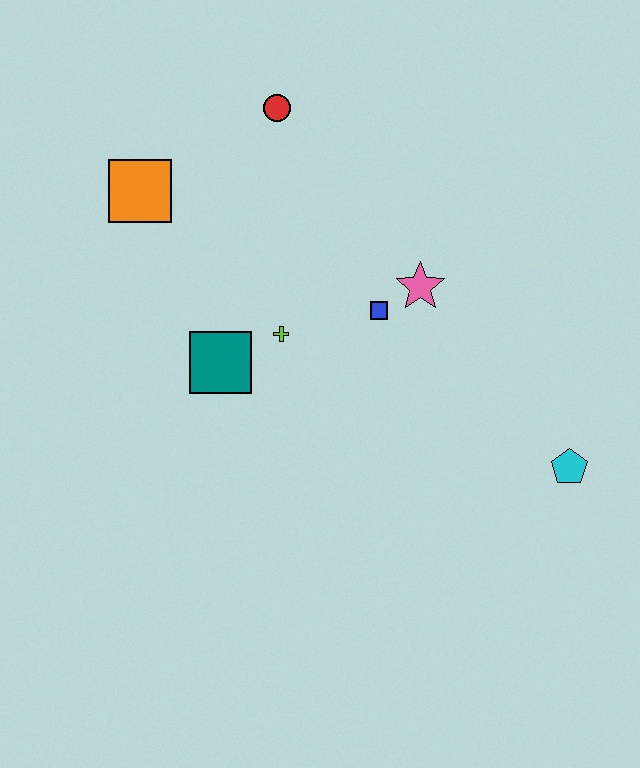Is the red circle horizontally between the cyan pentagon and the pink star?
No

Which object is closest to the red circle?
The orange square is closest to the red circle.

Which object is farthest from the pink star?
The orange square is farthest from the pink star.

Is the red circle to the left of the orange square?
No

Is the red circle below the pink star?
No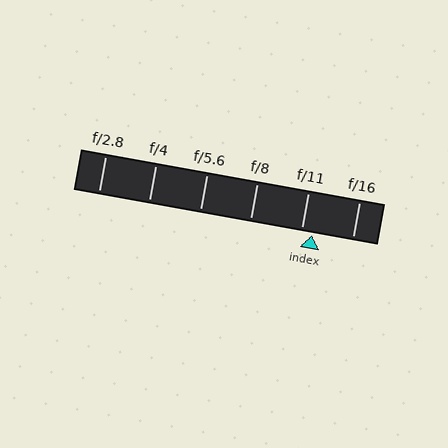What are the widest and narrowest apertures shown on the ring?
The widest aperture shown is f/2.8 and the narrowest is f/16.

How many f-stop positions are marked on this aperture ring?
There are 6 f-stop positions marked.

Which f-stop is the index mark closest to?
The index mark is closest to f/11.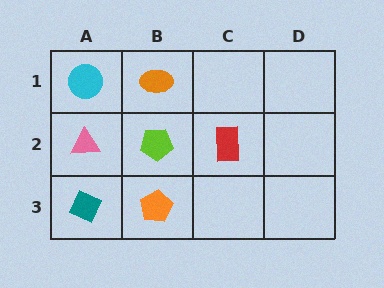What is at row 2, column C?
A red rectangle.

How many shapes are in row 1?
2 shapes.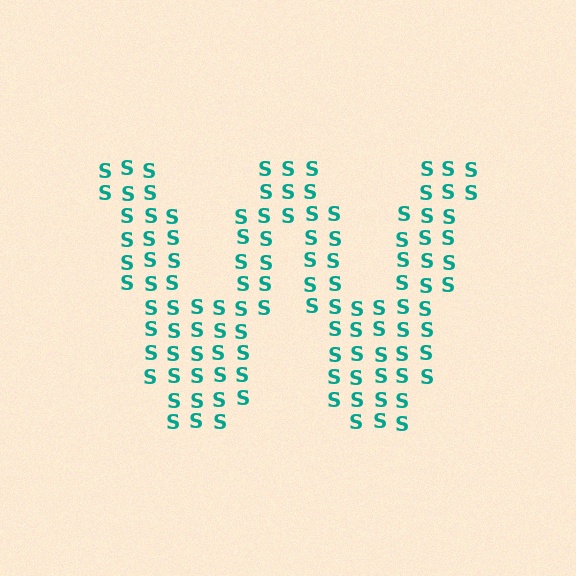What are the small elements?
The small elements are letter S's.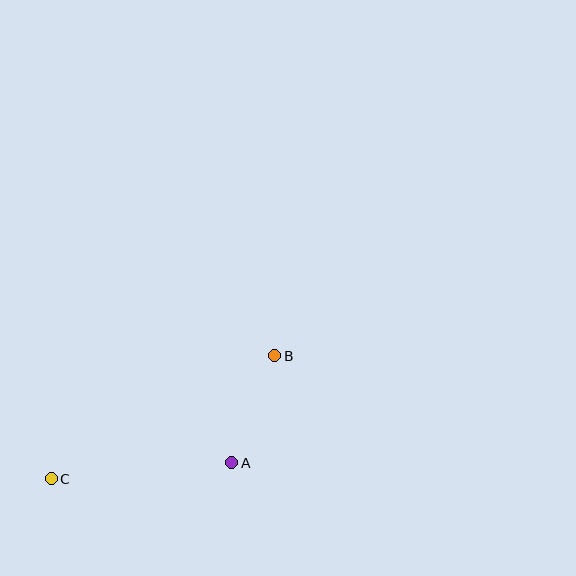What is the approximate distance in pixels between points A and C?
The distance between A and C is approximately 181 pixels.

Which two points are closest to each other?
Points A and B are closest to each other.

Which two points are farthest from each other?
Points B and C are farthest from each other.